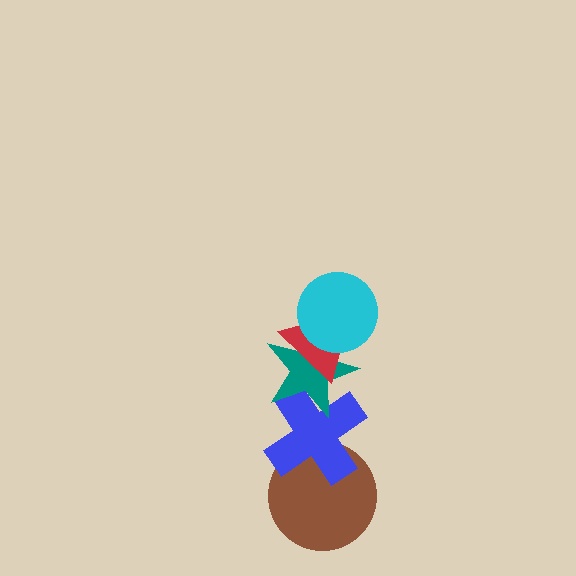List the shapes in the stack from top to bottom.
From top to bottom: the cyan circle, the red triangle, the teal star, the blue cross, the brown circle.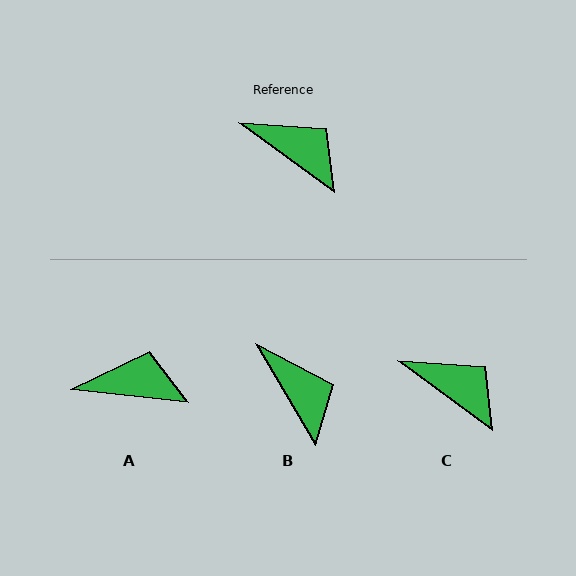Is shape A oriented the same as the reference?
No, it is off by about 30 degrees.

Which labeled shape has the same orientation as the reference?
C.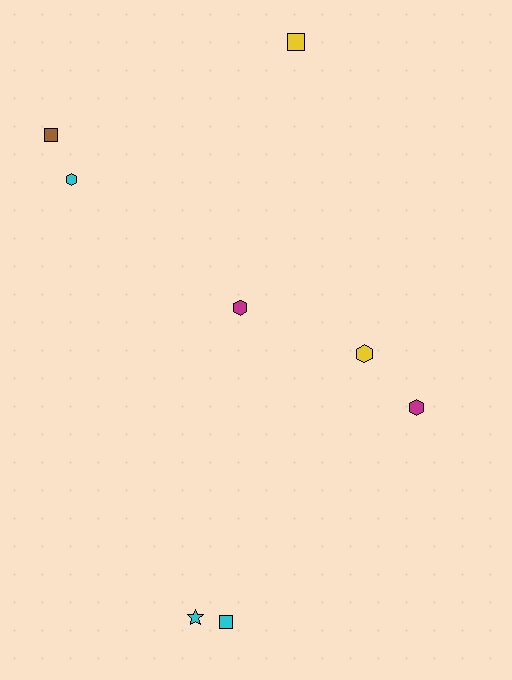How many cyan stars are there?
There is 1 cyan star.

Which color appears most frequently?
Cyan, with 3 objects.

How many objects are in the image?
There are 8 objects.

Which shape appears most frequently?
Hexagon, with 4 objects.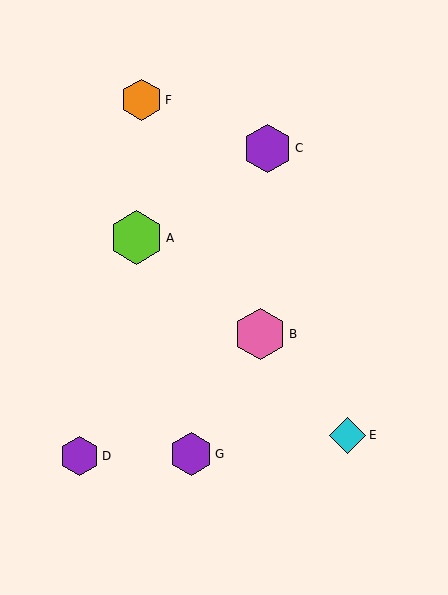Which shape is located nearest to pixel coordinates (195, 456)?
The purple hexagon (labeled G) at (191, 454) is nearest to that location.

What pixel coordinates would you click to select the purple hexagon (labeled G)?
Click at (191, 454) to select the purple hexagon G.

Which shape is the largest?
The lime hexagon (labeled A) is the largest.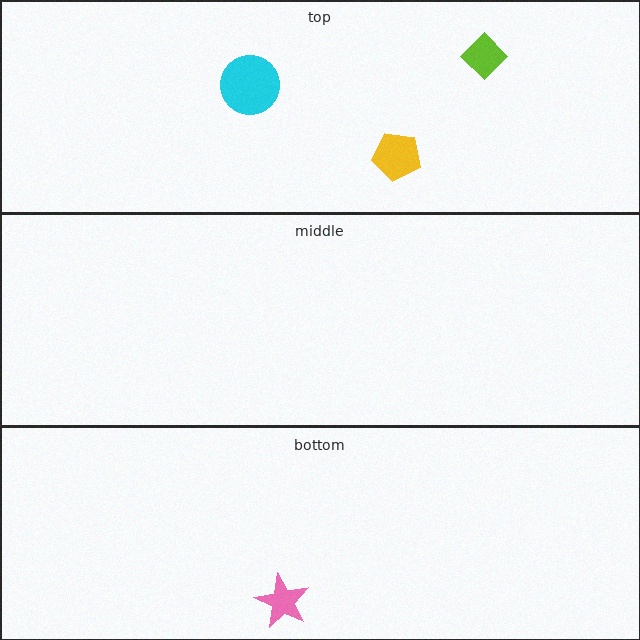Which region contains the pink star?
The bottom region.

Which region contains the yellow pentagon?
The top region.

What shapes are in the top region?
The yellow pentagon, the lime diamond, the cyan circle.